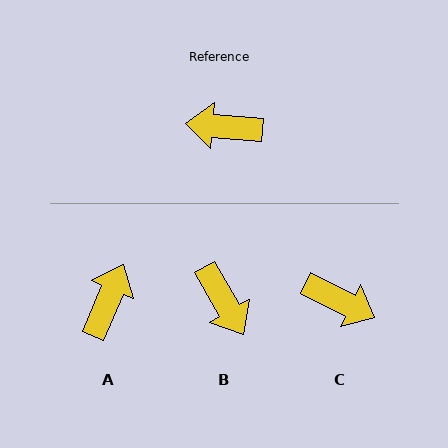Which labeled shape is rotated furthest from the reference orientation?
C, about 158 degrees away.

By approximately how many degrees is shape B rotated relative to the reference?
Approximately 125 degrees counter-clockwise.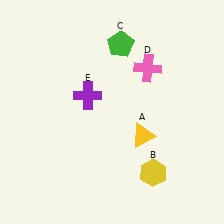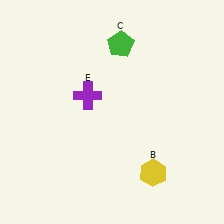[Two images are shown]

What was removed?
The pink cross (D), the yellow triangle (A) were removed in Image 2.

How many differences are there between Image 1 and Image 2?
There are 2 differences between the two images.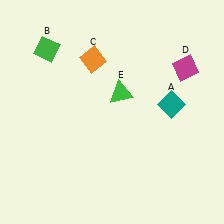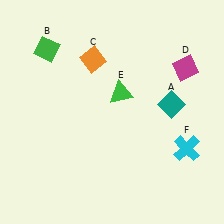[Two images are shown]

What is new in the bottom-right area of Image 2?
A cyan cross (F) was added in the bottom-right area of Image 2.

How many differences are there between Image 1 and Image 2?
There is 1 difference between the two images.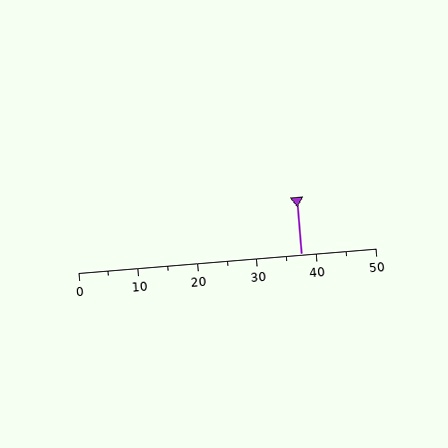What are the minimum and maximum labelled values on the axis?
The axis runs from 0 to 50.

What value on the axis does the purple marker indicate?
The marker indicates approximately 37.5.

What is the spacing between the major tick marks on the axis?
The major ticks are spaced 10 apart.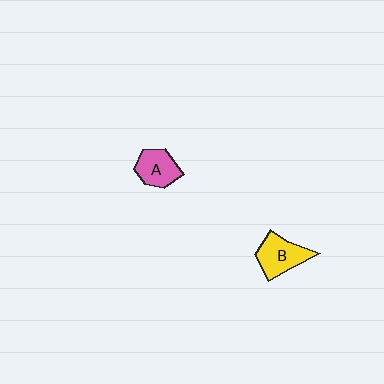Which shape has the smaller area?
Shape A (pink).